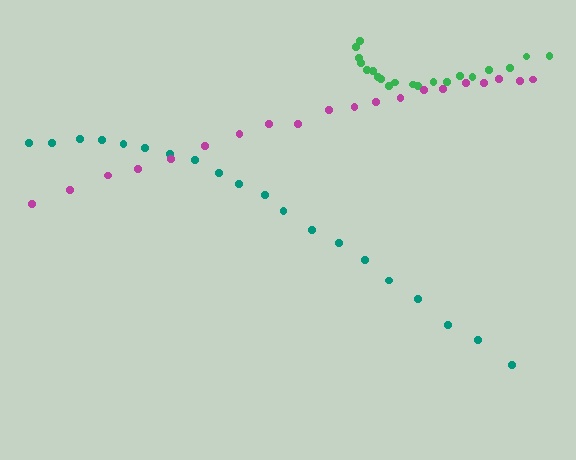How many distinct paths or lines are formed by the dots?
There are 3 distinct paths.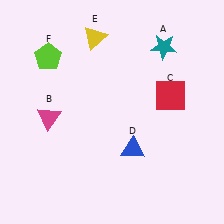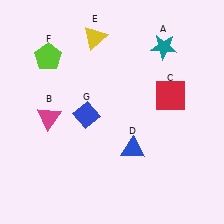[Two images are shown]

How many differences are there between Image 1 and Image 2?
There is 1 difference between the two images.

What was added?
A blue diamond (G) was added in Image 2.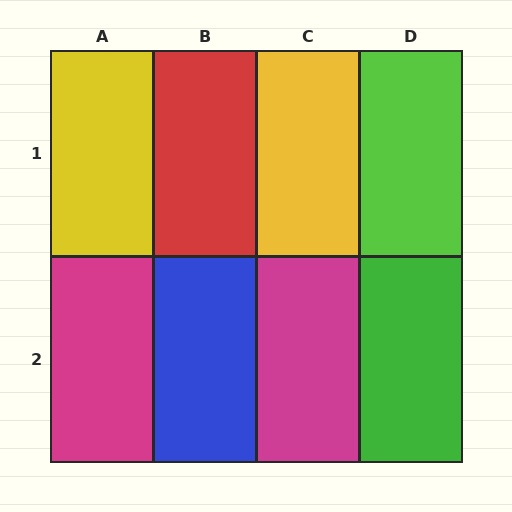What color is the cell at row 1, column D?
Lime.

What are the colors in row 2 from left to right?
Magenta, blue, magenta, green.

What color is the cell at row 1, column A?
Yellow.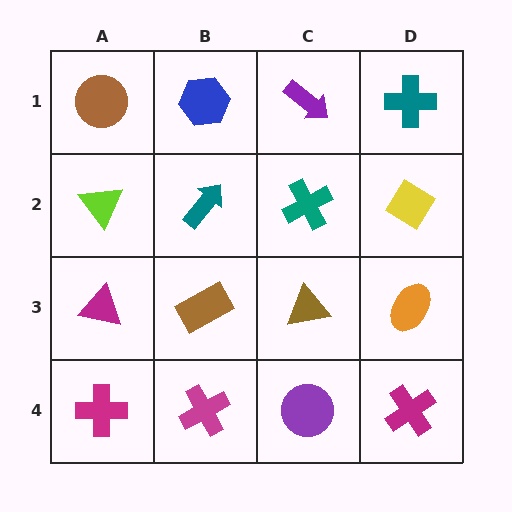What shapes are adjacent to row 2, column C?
A purple arrow (row 1, column C), a brown triangle (row 3, column C), a teal arrow (row 2, column B), a yellow diamond (row 2, column D).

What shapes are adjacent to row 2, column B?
A blue hexagon (row 1, column B), a brown rectangle (row 3, column B), a lime triangle (row 2, column A), a teal cross (row 2, column C).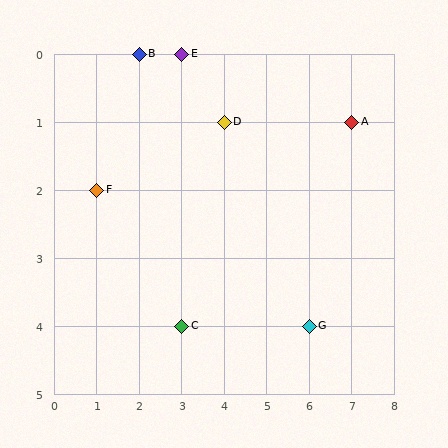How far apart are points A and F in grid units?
Points A and F are 6 columns and 1 row apart (about 6.1 grid units diagonally).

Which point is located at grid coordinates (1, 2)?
Point F is at (1, 2).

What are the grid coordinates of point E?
Point E is at grid coordinates (3, 0).